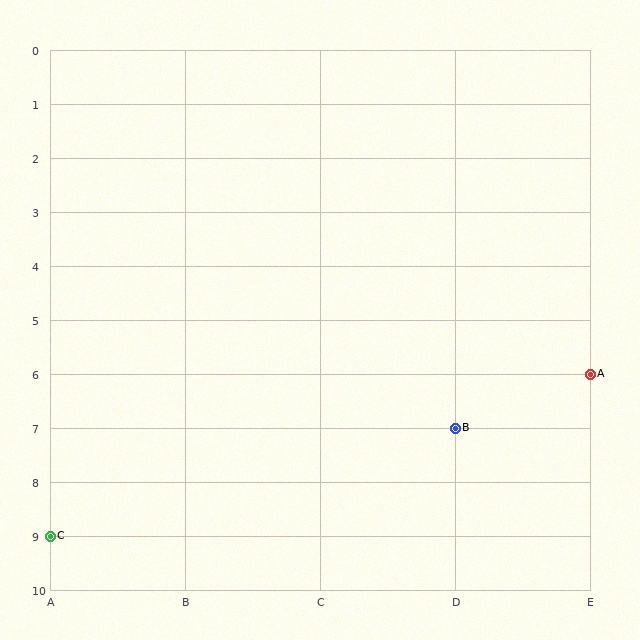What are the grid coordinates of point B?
Point B is at grid coordinates (D, 7).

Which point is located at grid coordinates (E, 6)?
Point A is at (E, 6).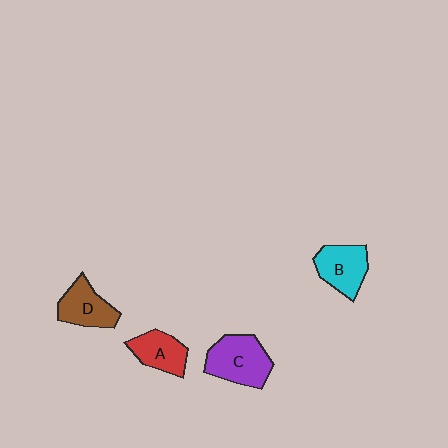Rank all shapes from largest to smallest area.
From largest to smallest: C (purple), B (cyan), D (brown), A (red).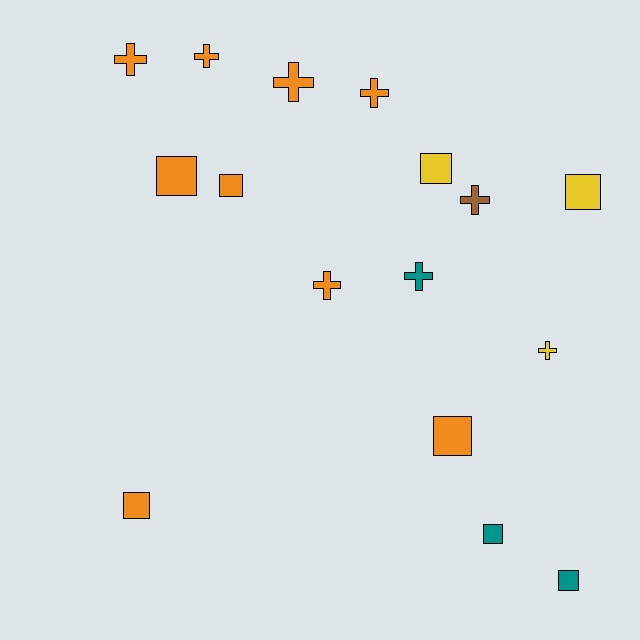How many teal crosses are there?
There is 1 teal cross.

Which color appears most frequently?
Orange, with 9 objects.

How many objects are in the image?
There are 16 objects.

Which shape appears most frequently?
Square, with 8 objects.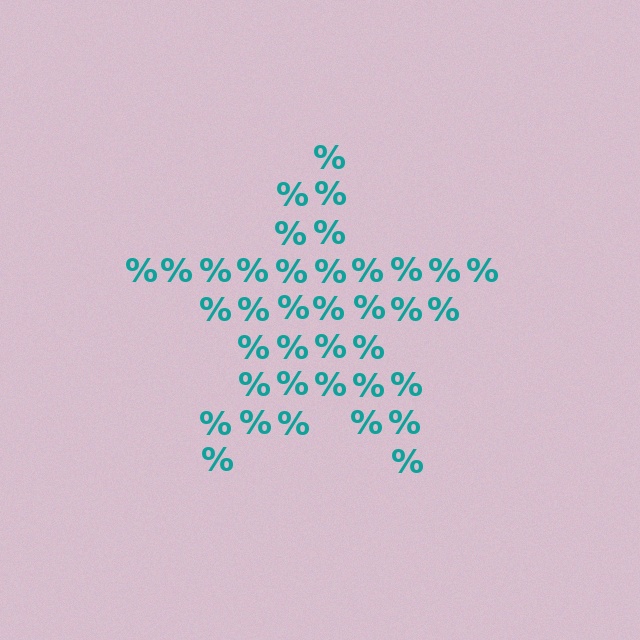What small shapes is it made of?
It is made of small percent signs.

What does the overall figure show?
The overall figure shows a star.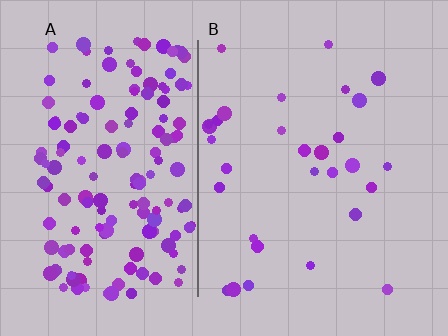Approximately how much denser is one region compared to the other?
Approximately 5.1× — region A over region B.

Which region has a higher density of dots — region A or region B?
A (the left).